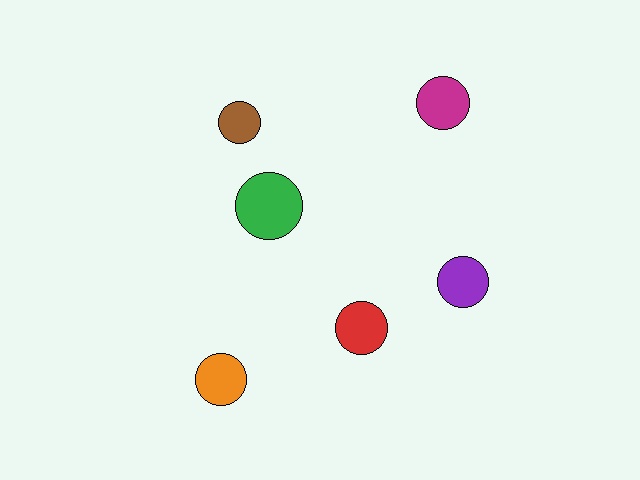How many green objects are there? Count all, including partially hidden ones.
There is 1 green object.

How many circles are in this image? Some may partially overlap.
There are 6 circles.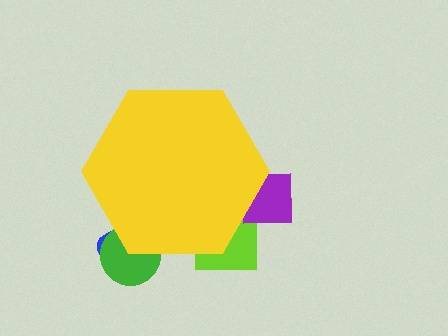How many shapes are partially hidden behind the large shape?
4 shapes are partially hidden.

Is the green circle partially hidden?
Yes, the green circle is partially hidden behind the yellow hexagon.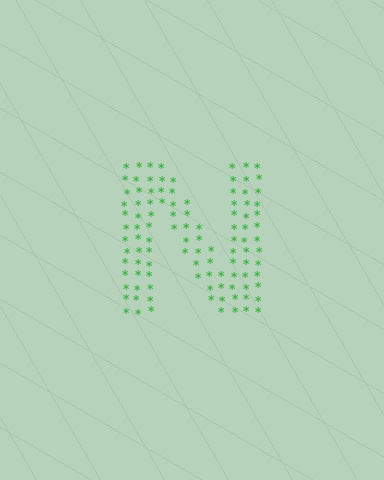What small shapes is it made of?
It is made of small asterisks.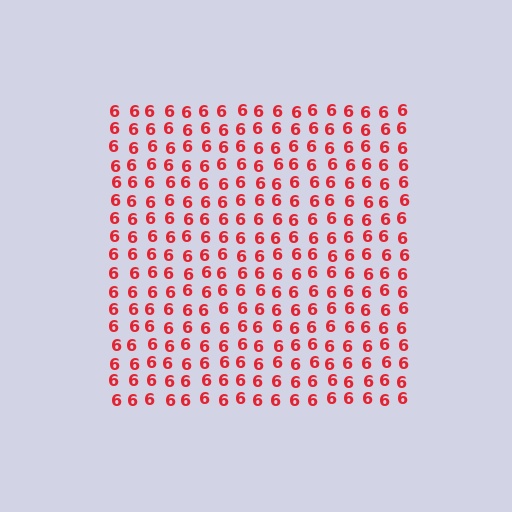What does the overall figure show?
The overall figure shows a square.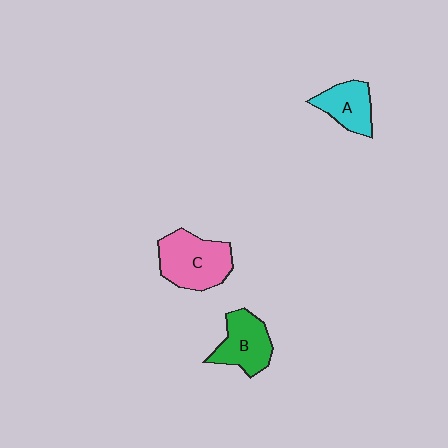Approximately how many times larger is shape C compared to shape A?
Approximately 1.6 times.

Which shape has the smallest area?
Shape A (cyan).